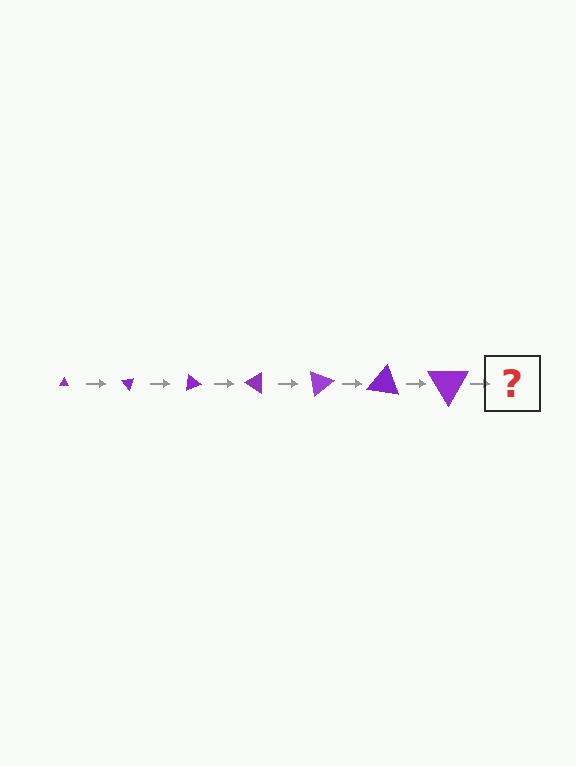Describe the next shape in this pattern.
It should be a triangle, larger than the previous one and rotated 350 degrees from the start.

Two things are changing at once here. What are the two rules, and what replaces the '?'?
The two rules are that the triangle grows larger each step and it rotates 50 degrees each step. The '?' should be a triangle, larger than the previous one and rotated 350 degrees from the start.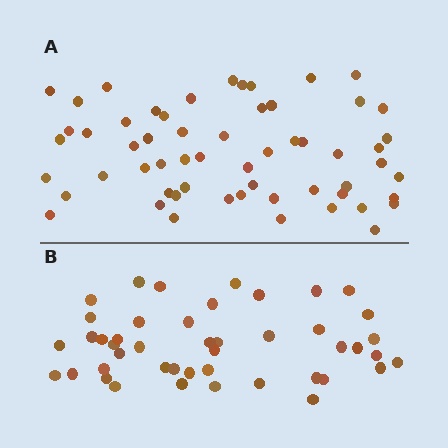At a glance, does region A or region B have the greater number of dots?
Region A (the top region) has more dots.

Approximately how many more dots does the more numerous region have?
Region A has approximately 15 more dots than region B.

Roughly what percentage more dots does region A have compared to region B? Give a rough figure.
About 30% more.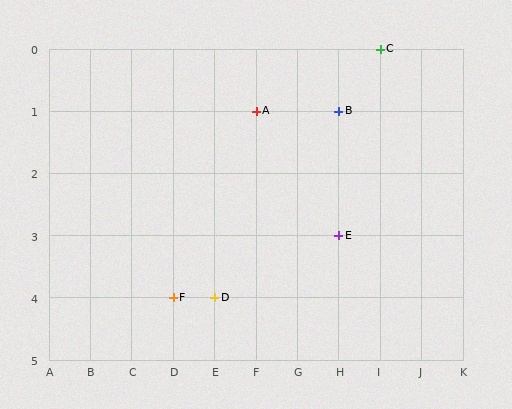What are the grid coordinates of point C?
Point C is at grid coordinates (I, 0).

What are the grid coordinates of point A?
Point A is at grid coordinates (F, 1).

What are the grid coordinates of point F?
Point F is at grid coordinates (D, 4).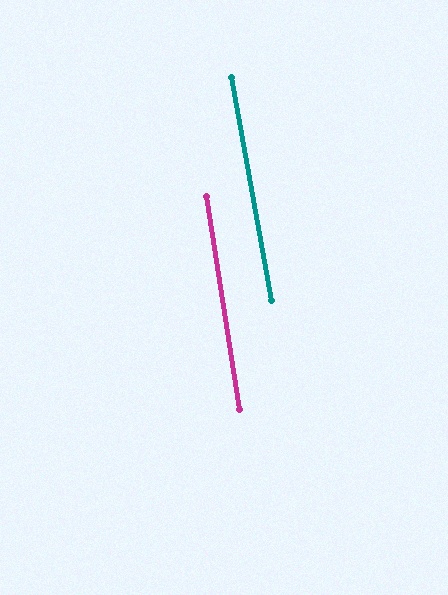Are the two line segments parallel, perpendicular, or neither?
Parallel — their directions differ by only 1.3°.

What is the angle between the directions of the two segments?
Approximately 1 degree.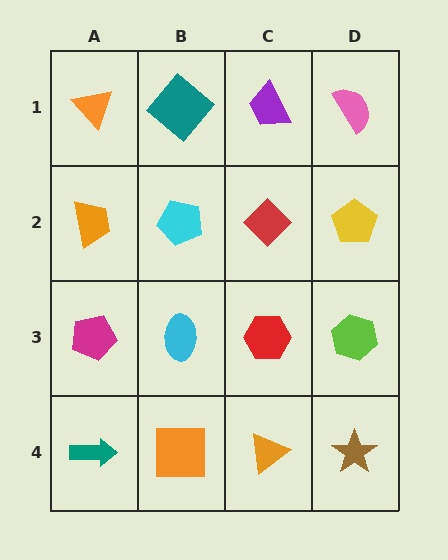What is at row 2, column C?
A red diamond.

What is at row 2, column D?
A yellow pentagon.